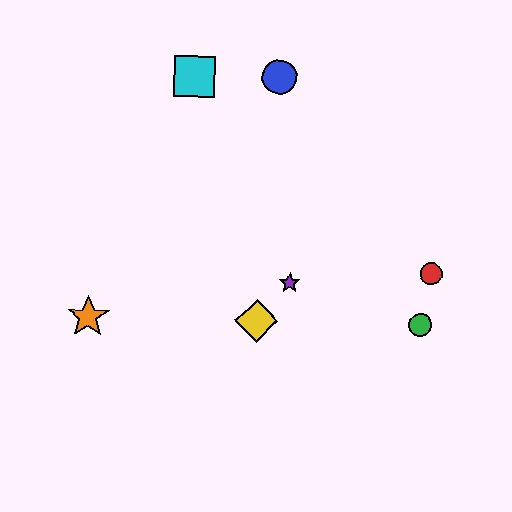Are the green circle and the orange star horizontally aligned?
Yes, both are at y≈325.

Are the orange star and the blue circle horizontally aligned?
No, the orange star is at y≈317 and the blue circle is at y≈77.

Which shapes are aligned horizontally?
The green circle, the yellow diamond, the orange star are aligned horizontally.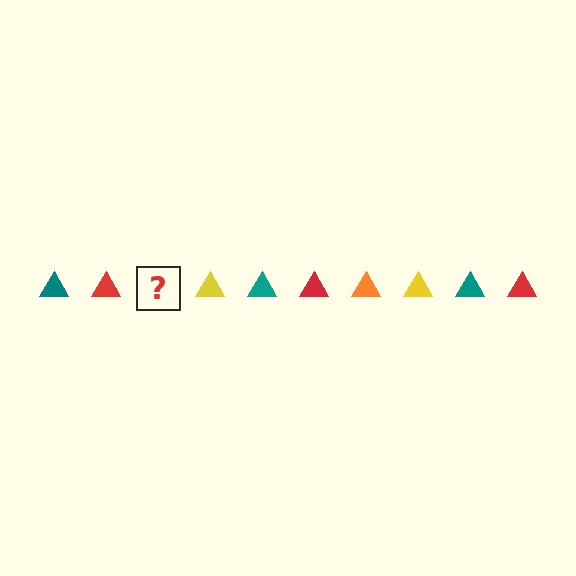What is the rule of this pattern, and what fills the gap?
The rule is that the pattern cycles through teal, red, orange, yellow triangles. The gap should be filled with an orange triangle.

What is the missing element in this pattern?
The missing element is an orange triangle.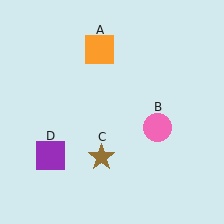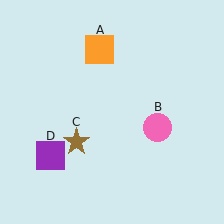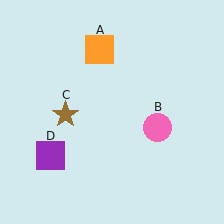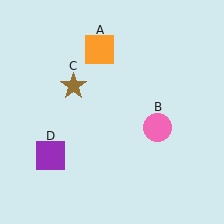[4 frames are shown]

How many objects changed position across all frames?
1 object changed position: brown star (object C).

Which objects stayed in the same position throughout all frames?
Orange square (object A) and pink circle (object B) and purple square (object D) remained stationary.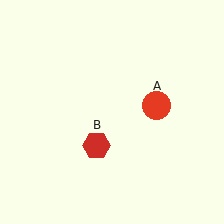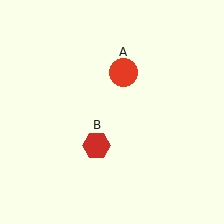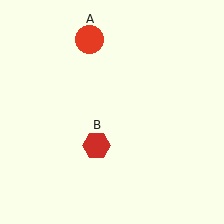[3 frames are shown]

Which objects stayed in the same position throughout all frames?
Red hexagon (object B) remained stationary.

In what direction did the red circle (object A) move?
The red circle (object A) moved up and to the left.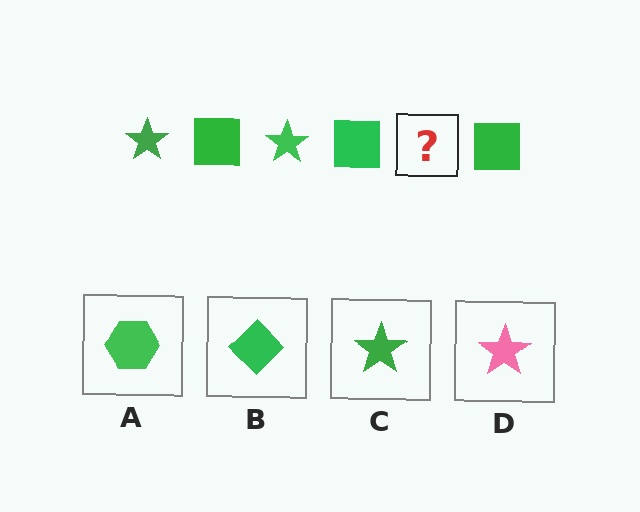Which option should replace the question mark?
Option C.